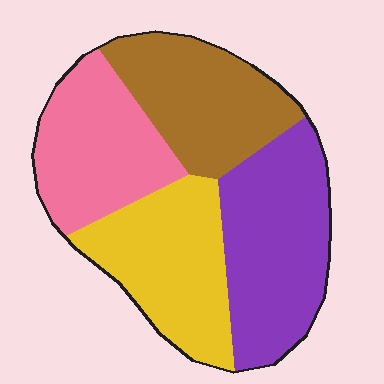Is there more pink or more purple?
Purple.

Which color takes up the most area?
Purple, at roughly 30%.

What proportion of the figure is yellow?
Yellow takes up less than a quarter of the figure.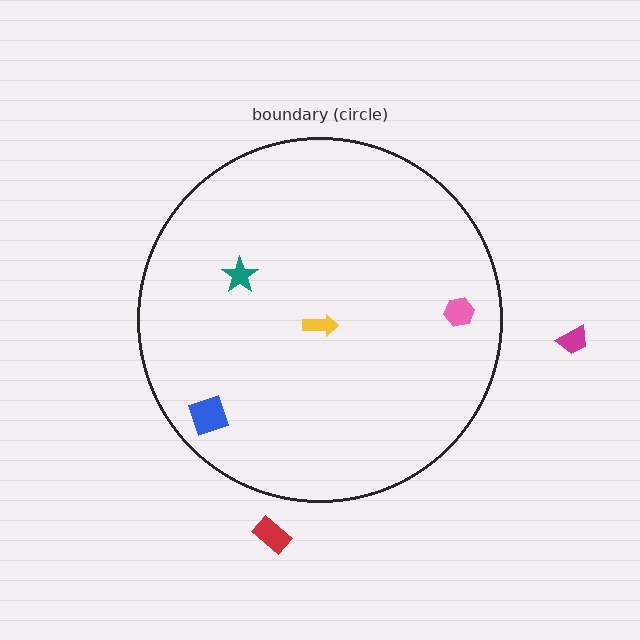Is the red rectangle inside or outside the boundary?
Outside.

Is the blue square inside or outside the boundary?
Inside.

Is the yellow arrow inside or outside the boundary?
Inside.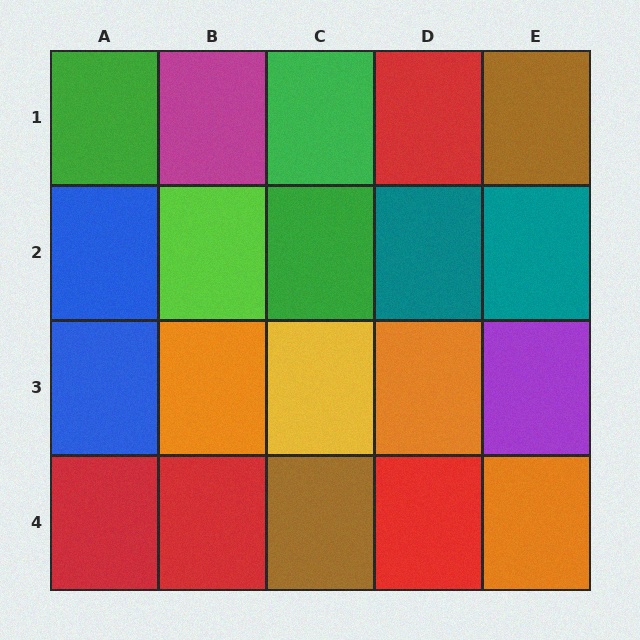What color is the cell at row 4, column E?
Orange.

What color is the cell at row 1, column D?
Red.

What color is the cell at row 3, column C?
Yellow.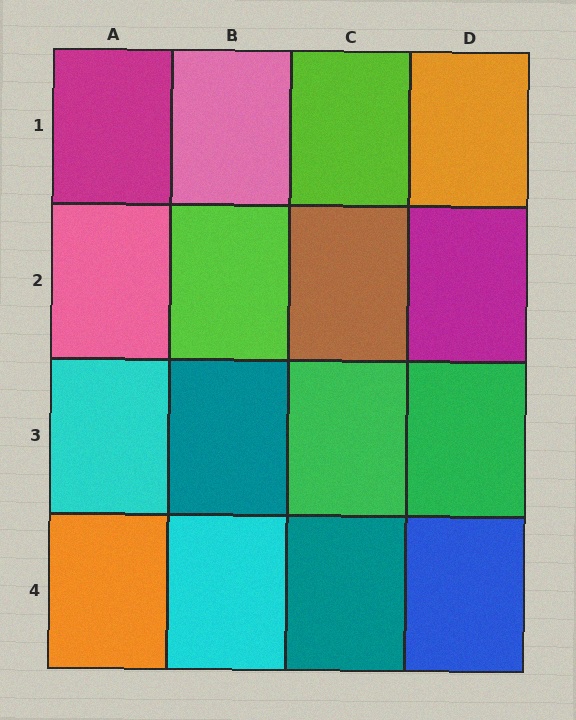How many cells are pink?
2 cells are pink.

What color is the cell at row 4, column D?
Blue.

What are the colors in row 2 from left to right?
Pink, lime, brown, magenta.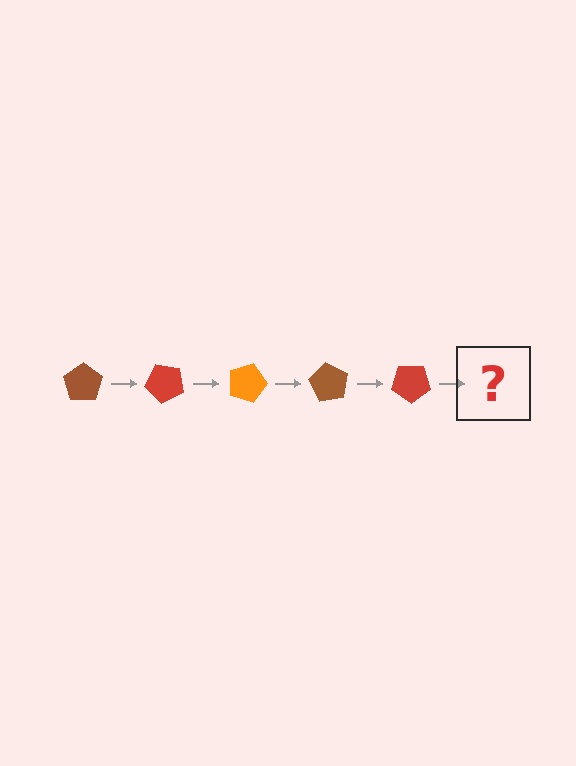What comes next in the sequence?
The next element should be an orange pentagon, rotated 225 degrees from the start.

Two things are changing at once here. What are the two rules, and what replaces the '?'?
The two rules are that it rotates 45 degrees each step and the color cycles through brown, red, and orange. The '?' should be an orange pentagon, rotated 225 degrees from the start.